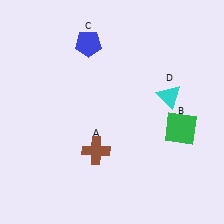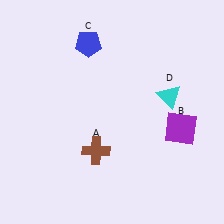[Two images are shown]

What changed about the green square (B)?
In Image 1, B is green. In Image 2, it changed to purple.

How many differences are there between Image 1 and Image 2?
There is 1 difference between the two images.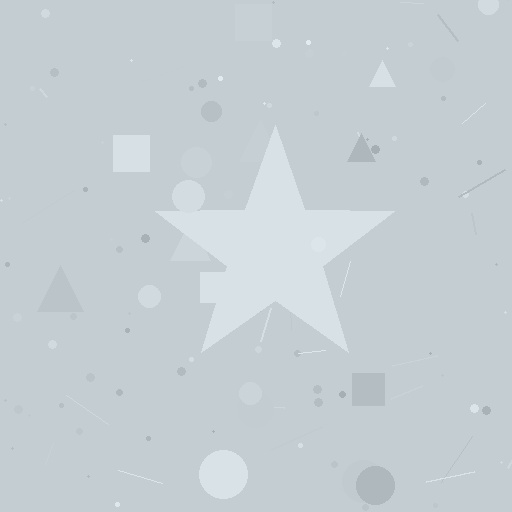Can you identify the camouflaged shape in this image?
The camouflaged shape is a star.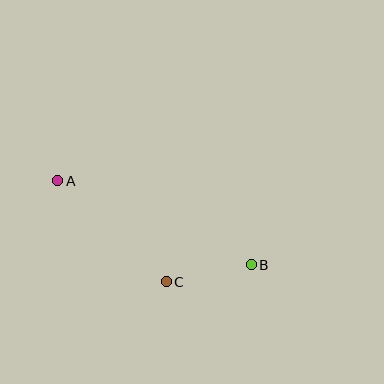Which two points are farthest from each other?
Points A and B are farthest from each other.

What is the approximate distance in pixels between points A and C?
The distance between A and C is approximately 148 pixels.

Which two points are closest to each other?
Points B and C are closest to each other.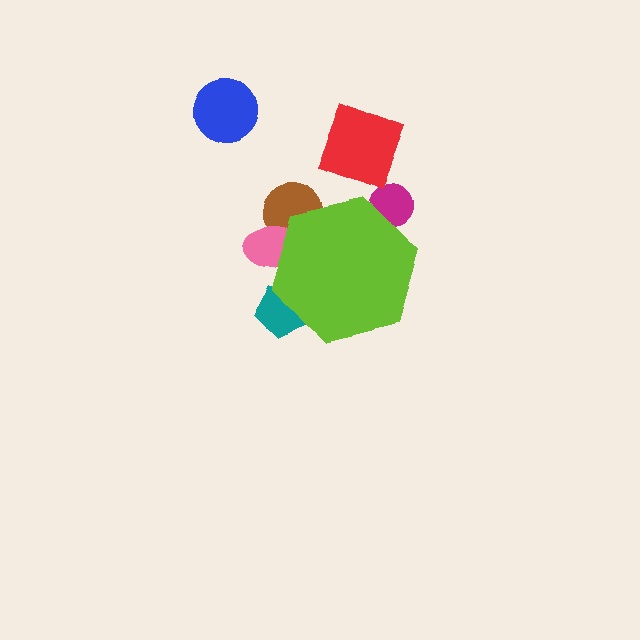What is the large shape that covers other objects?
A lime hexagon.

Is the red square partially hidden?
No, the red square is fully visible.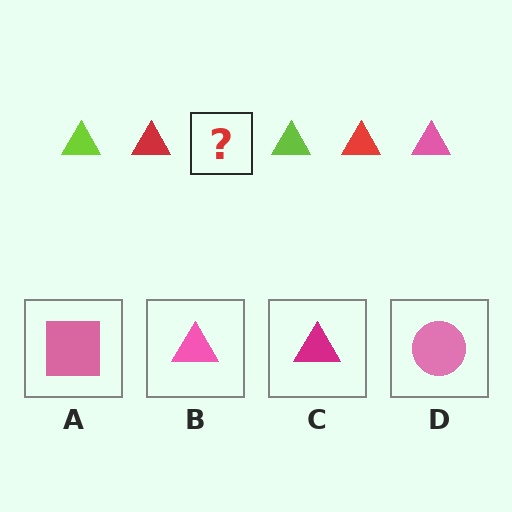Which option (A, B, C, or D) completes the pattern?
B.